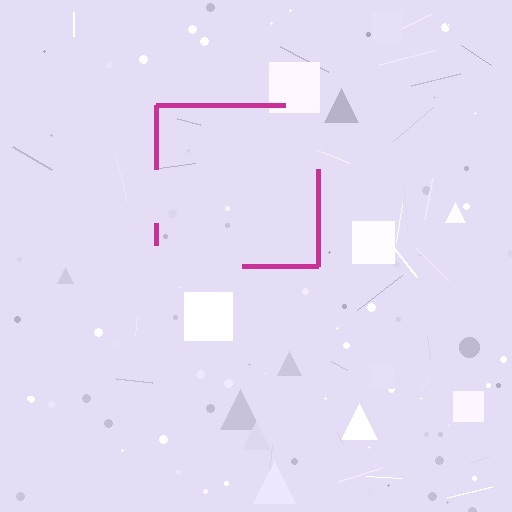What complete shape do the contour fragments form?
The contour fragments form a square.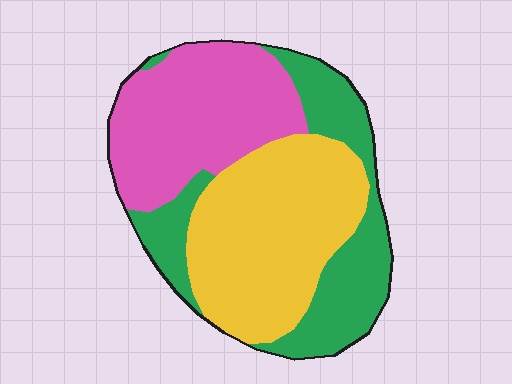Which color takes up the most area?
Yellow, at roughly 40%.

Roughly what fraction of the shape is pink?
Pink covers 32% of the shape.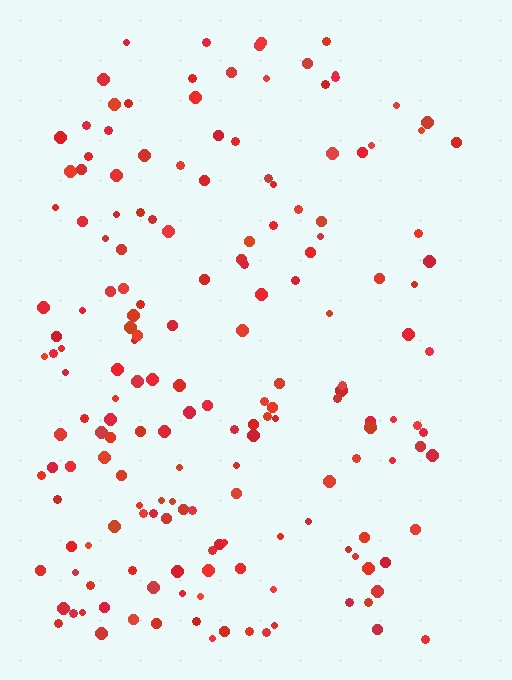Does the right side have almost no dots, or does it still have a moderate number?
Still a moderate number, just noticeably fewer than the left.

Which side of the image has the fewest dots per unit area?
The right.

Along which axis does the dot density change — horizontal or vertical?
Horizontal.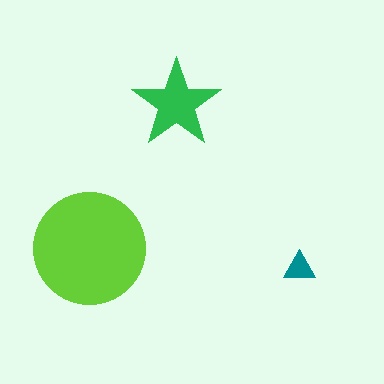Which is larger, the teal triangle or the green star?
The green star.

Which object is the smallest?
The teal triangle.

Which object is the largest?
The lime circle.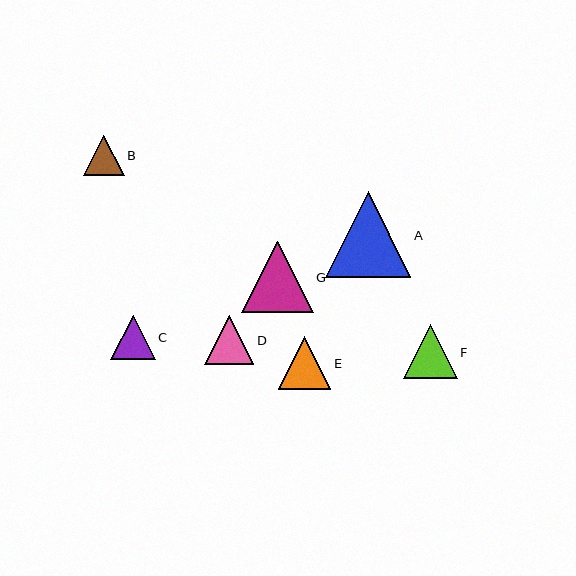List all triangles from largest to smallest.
From largest to smallest: A, G, F, E, D, C, B.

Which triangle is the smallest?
Triangle B is the smallest with a size of approximately 40 pixels.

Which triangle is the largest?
Triangle A is the largest with a size of approximately 86 pixels.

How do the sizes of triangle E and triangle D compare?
Triangle E and triangle D are approximately the same size.